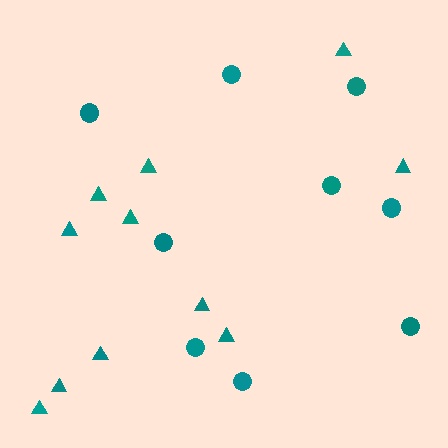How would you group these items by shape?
There are 2 groups: one group of triangles (11) and one group of circles (9).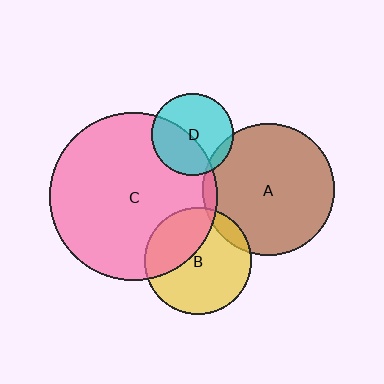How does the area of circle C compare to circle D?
Approximately 4.2 times.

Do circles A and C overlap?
Yes.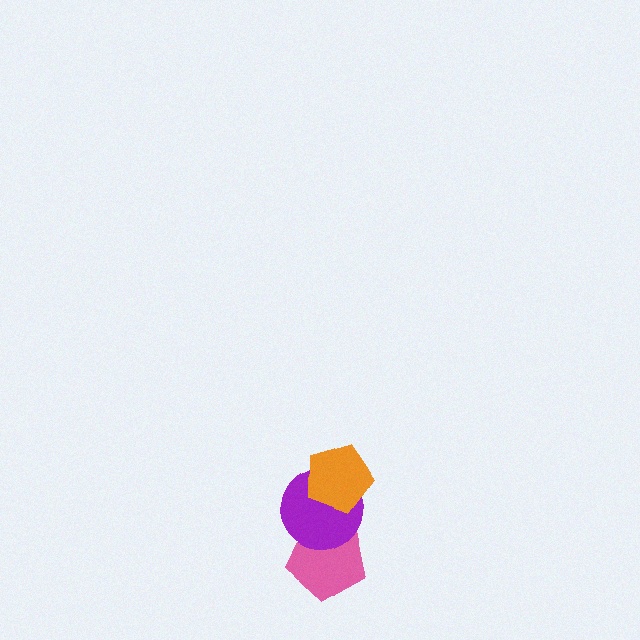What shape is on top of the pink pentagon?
The purple circle is on top of the pink pentagon.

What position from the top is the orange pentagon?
The orange pentagon is 1st from the top.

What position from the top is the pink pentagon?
The pink pentagon is 3rd from the top.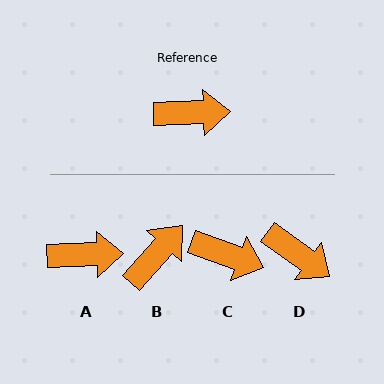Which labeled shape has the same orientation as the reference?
A.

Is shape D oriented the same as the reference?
No, it is off by about 38 degrees.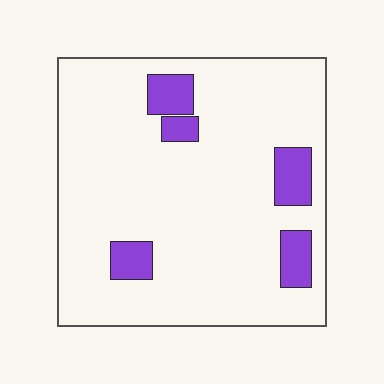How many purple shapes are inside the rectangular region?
5.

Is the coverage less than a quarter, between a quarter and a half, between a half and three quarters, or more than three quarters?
Less than a quarter.